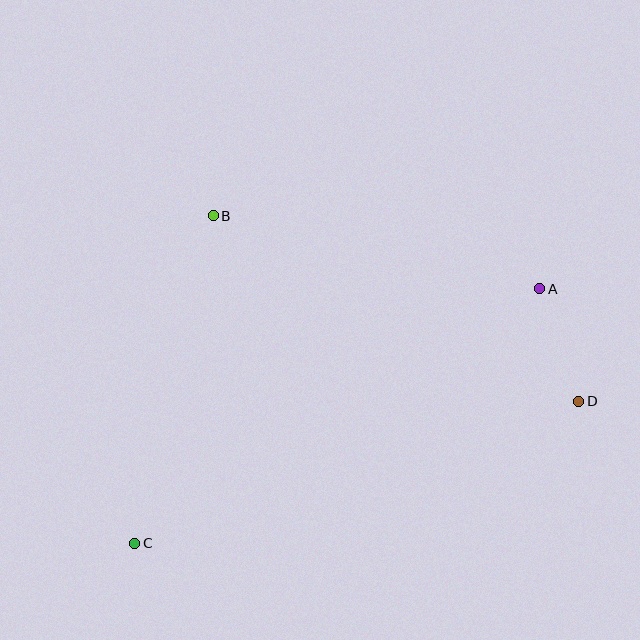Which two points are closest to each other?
Points A and D are closest to each other.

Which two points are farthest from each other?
Points A and C are farthest from each other.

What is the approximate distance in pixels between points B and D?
The distance between B and D is approximately 410 pixels.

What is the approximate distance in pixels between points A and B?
The distance between A and B is approximately 335 pixels.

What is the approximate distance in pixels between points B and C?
The distance between B and C is approximately 337 pixels.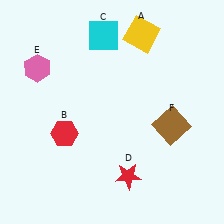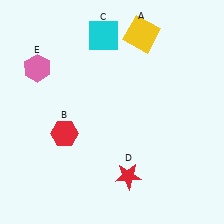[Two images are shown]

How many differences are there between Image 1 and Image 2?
There is 1 difference between the two images.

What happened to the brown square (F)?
The brown square (F) was removed in Image 2. It was in the bottom-right area of Image 1.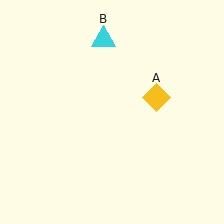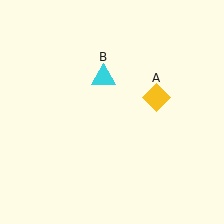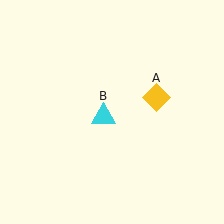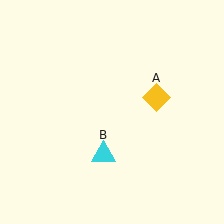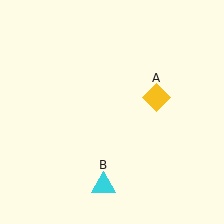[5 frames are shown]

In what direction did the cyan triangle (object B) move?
The cyan triangle (object B) moved down.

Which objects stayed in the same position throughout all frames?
Yellow diamond (object A) remained stationary.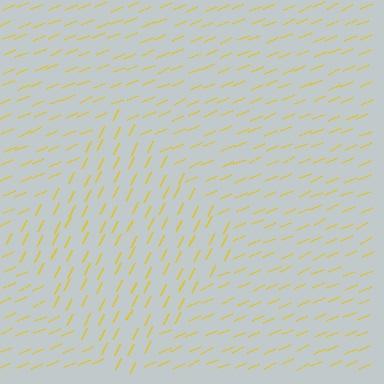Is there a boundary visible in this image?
Yes, there is a texture boundary formed by a change in line orientation.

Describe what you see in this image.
The image is filled with small yellow line segments. A diamond region in the image has lines oriented differently from the surrounding lines, creating a visible texture boundary.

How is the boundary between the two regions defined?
The boundary is defined purely by a change in line orientation (approximately 39 degrees difference). All lines are the same color and thickness.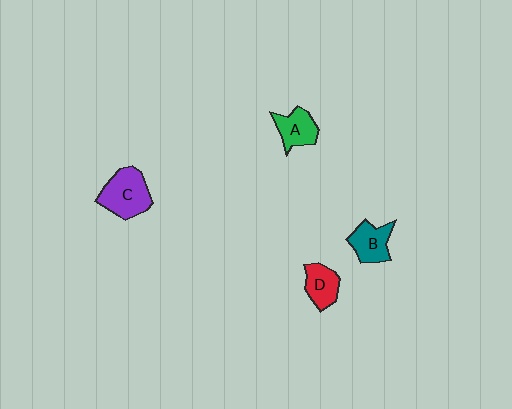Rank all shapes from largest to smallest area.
From largest to smallest: C (purple), B (teal), A (green), D (red).